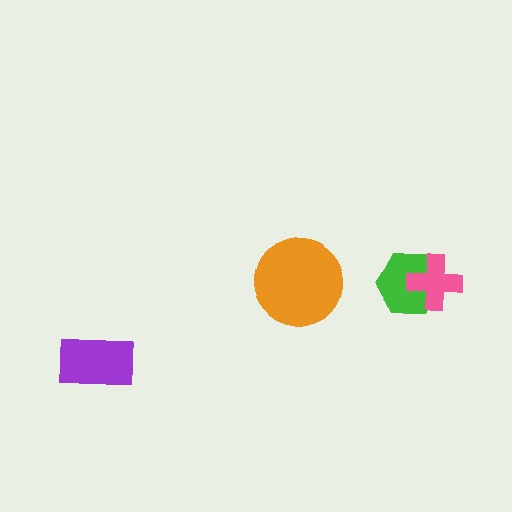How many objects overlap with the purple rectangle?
0 objects overlap with the purple rectangle.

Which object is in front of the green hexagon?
The pink cross is in front of the green hexagon.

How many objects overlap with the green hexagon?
1 object overlaps with the green hexagon.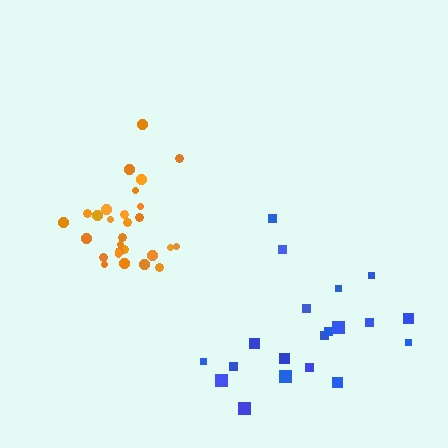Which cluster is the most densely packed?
Orange.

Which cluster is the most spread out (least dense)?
Blue.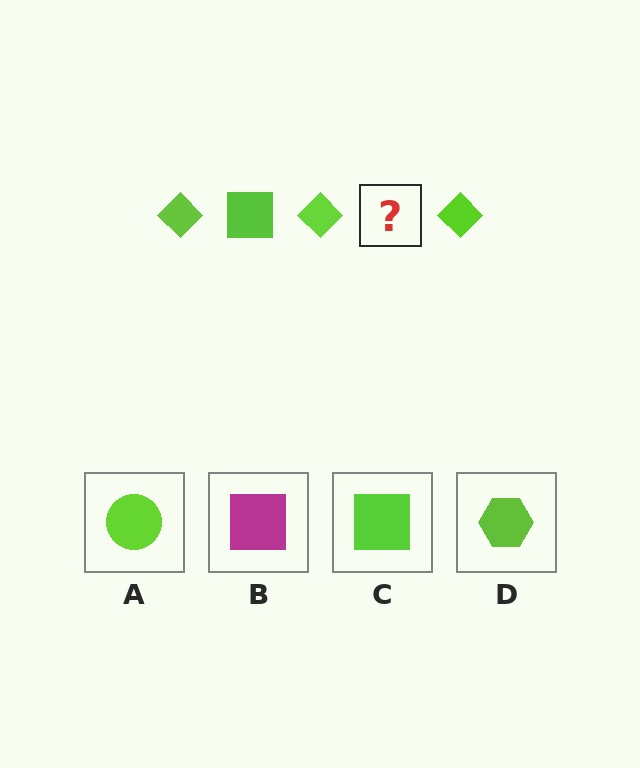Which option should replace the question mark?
Option C.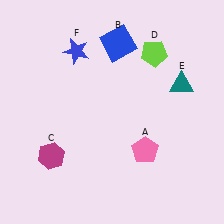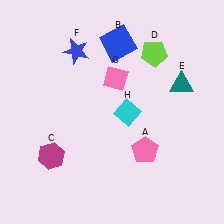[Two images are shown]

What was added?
A pink diamond (G), a cyan diamond (H) were added in Image 2.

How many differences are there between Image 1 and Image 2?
There are 2 differences between the two images.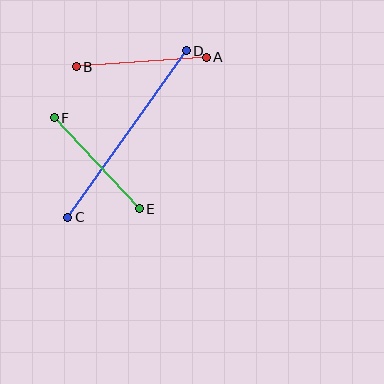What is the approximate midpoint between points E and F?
The midpoint is at approximately (97, 163) pixels.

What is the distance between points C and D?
The distance is approximately 205 pixels.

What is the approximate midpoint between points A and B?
The midpoint is at approximately (141, 62) pixels.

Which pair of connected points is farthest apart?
Points C and D are farthest apart.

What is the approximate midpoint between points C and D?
The midpoint is at approximately (127, 134) pixels.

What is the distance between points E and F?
The distance is approximately 124 pixels.